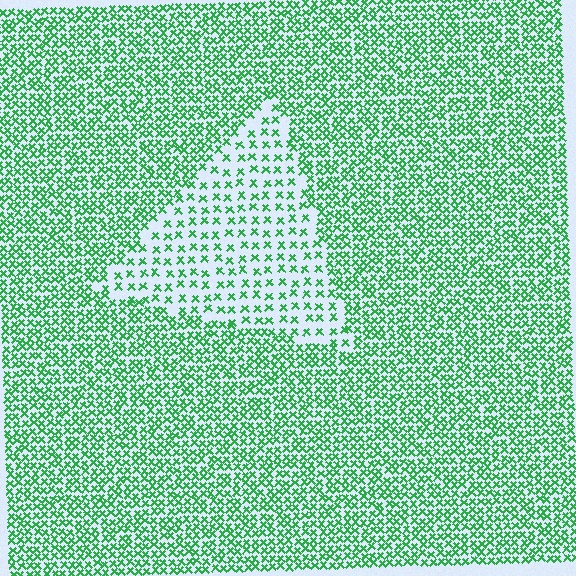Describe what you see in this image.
The image contains small green elements arranged at two different densities. A triangle-shaped region is visible where the elements are less densely packed than the surrounding area.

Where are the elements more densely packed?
The elements are more densely packed outside the triangle boundary.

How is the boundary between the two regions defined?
The boundary is defined by a change in element density (approximately 2.2x ratio). All elements are the same color, size, and shape.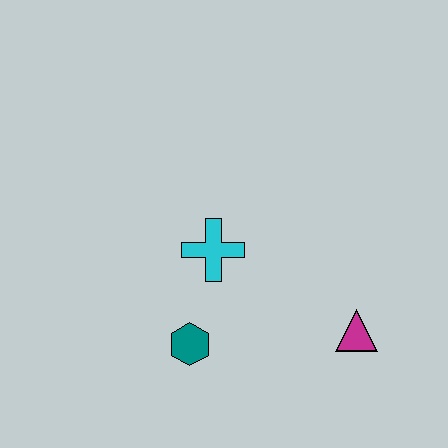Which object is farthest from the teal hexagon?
The magenta triangle is farthest from the teal hexagon.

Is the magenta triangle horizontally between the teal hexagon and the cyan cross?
No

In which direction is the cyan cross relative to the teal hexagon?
The cyan cross is above the teal hexagon.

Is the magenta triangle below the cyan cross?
Yes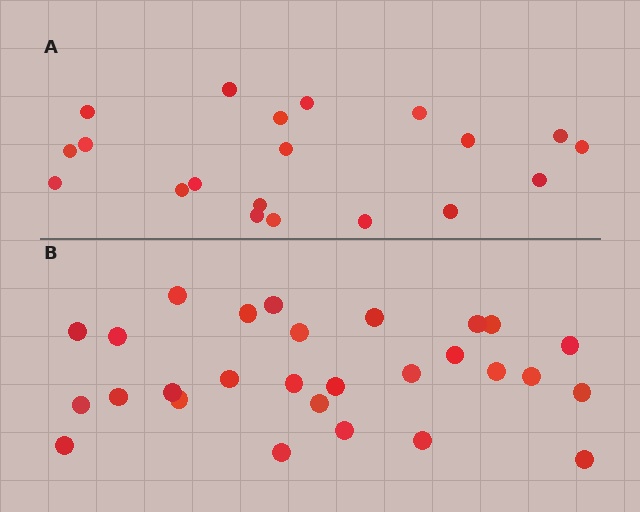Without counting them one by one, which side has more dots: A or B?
Region B (the bottom region) has more dots.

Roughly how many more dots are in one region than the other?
Region B has roughly 8 or so more dots than region A.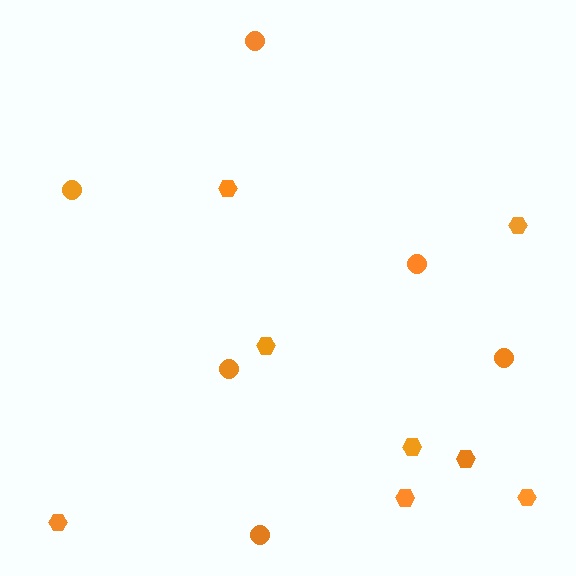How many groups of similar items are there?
There are 2 groups: one group of circles (6) and one group of hexagons (8).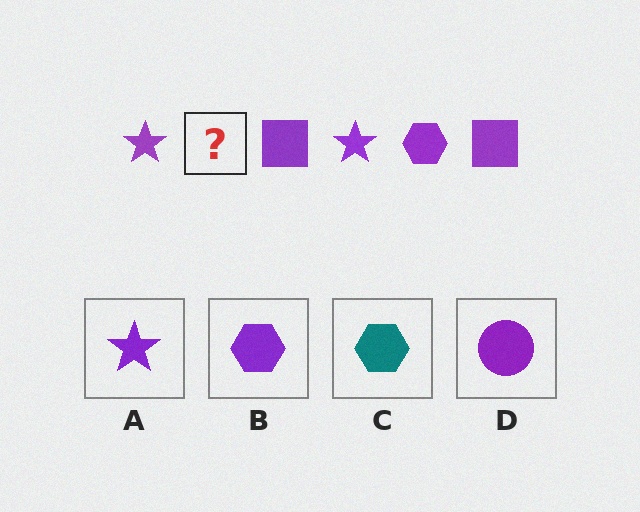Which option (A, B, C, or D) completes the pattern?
B.